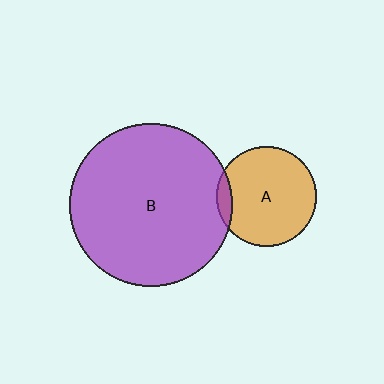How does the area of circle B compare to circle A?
Approximately 2.7 times.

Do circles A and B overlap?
Yes.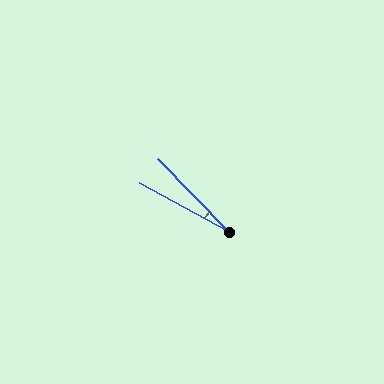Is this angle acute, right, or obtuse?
It is acute.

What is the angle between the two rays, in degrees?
Approximately 17 degrees.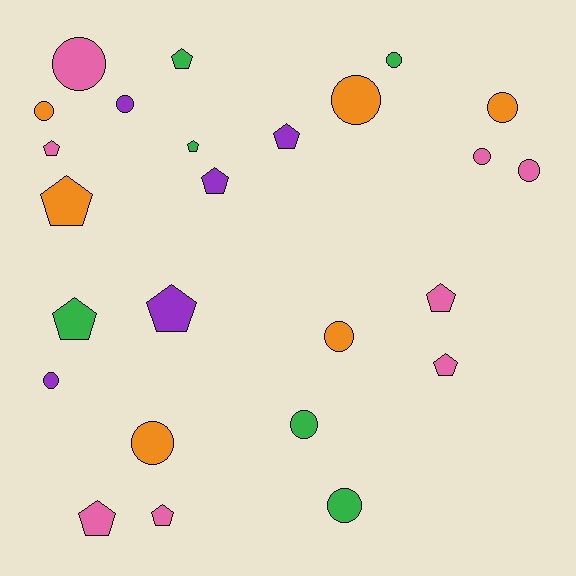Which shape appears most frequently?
Circle, with 13 objects.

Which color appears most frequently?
Pink, with 8 objects.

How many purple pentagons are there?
There are 3 purple pentagons.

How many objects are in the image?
There are 25 objects.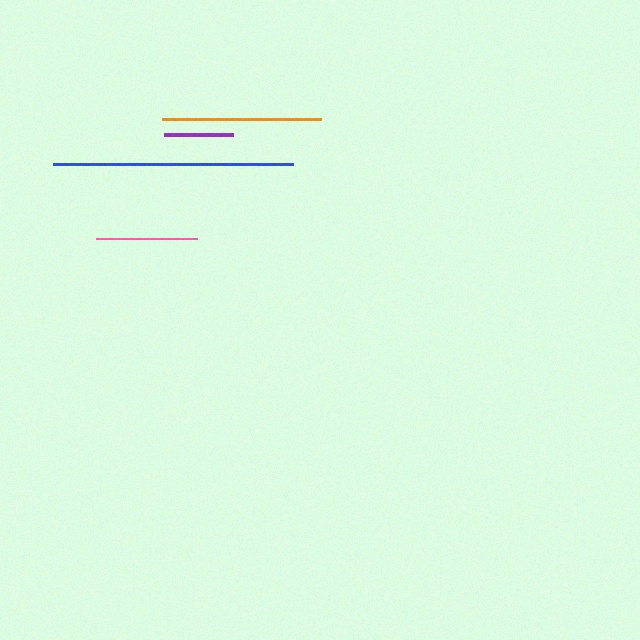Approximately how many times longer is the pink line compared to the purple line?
The pink line is approximately 1.5 times the length of the purple line.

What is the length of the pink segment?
The pink segment is approximately 101 pixels long.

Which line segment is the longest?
The blue line is the longest at approximately 240 pixels.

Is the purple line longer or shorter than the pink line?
The pink line is longer than the purple line.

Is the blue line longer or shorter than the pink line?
The blue line is longer than the pink line.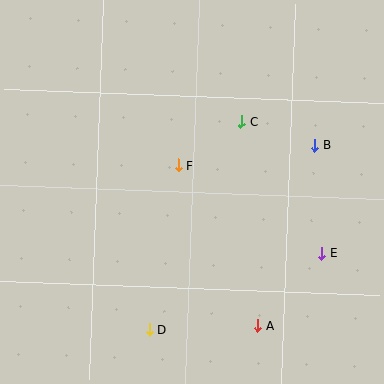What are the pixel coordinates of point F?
Point F is at (178, 165).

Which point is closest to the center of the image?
Point F at (178, 165) is closest to the center.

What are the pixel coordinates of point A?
Point A is at (258, 325).